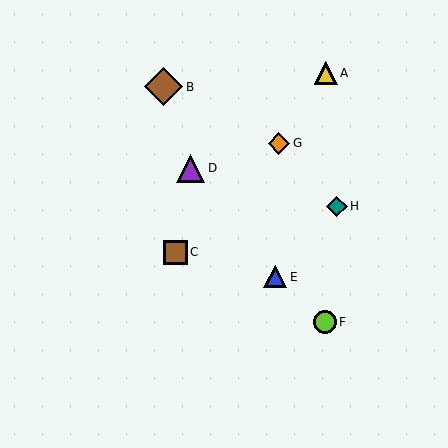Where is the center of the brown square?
The center of the brown square is at (175, 252).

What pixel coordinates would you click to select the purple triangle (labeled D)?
Click at (191, 168) to select the purple triangle D.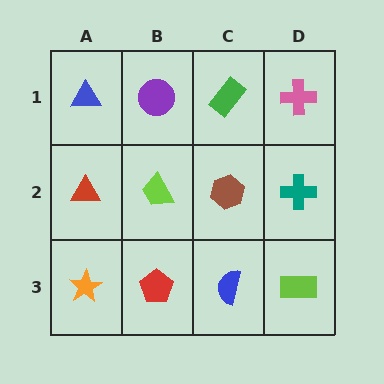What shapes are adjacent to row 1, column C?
A brown hexagon (row 2, column C), a purple circle (row 1, column B), a pink cross (row 1, column D).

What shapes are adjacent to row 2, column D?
A pink cross (row 1, column D), a lime rectangle (row 3, column D), a brown hexagon (row 2, column C).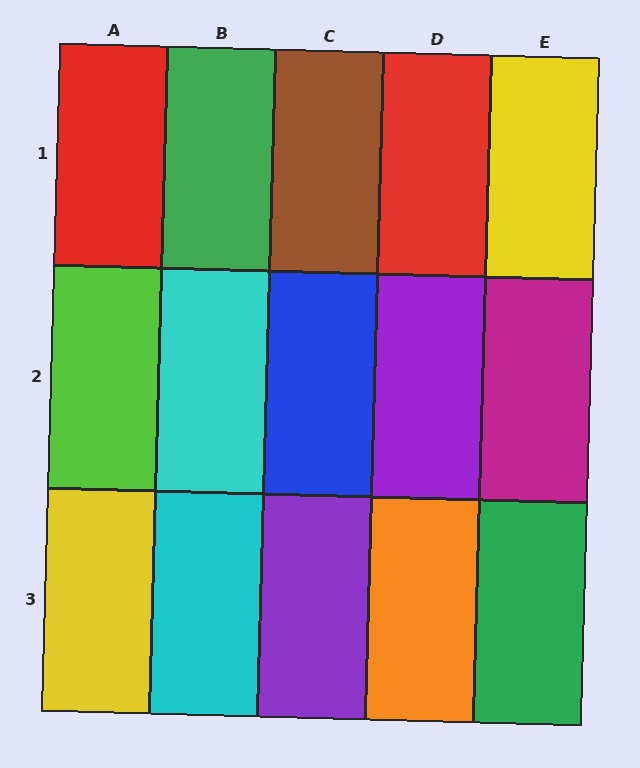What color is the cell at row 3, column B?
Cyan.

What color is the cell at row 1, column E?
Yellow.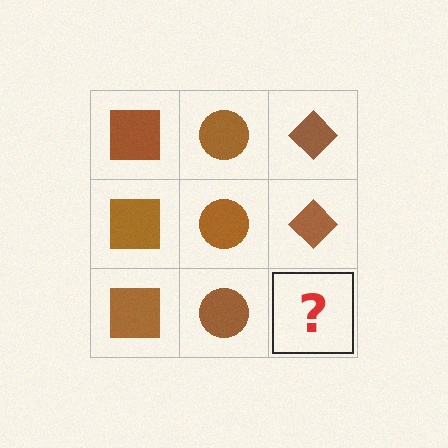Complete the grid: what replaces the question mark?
The question mark should be replaced with a brown diamond.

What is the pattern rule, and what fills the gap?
The rule is that each column has a consistent shape. The gap should be filled with a brown diamond.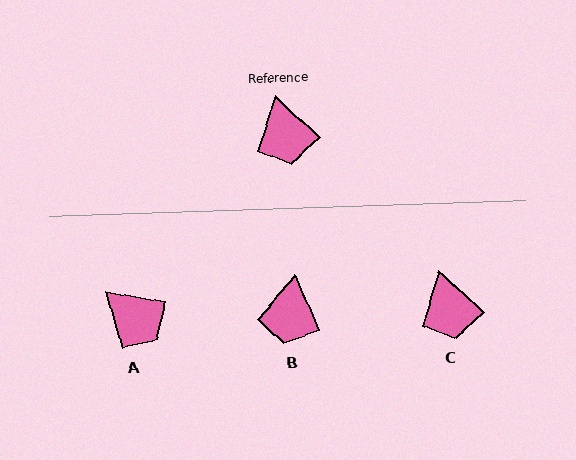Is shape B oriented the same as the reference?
No, it is off by about 24 degrees.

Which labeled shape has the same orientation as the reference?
C.